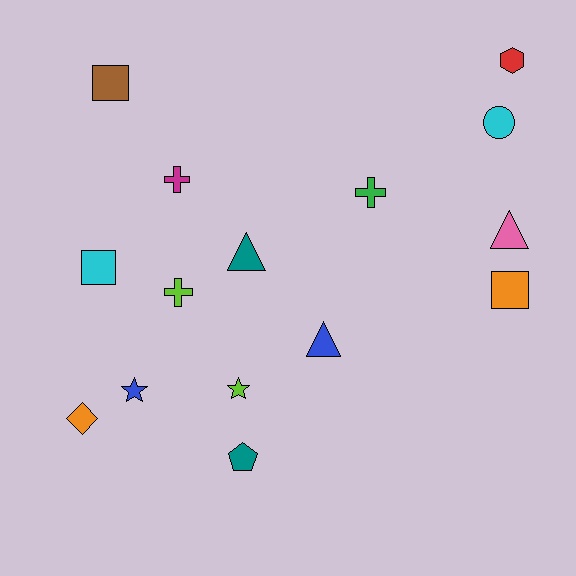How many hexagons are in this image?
There is 1 hexagon.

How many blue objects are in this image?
There are 2 blue objects.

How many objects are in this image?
There are 15 objects.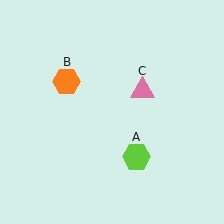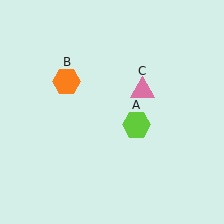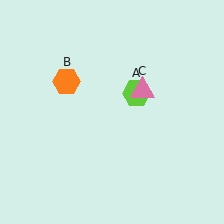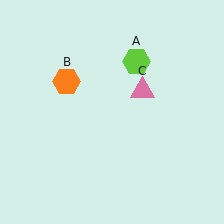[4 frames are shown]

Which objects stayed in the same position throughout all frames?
Orange hexagon (object B) and pink triangle (object C) remained stationary.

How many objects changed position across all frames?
1 object changed position: lime hexagon (object A).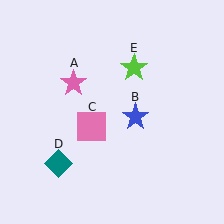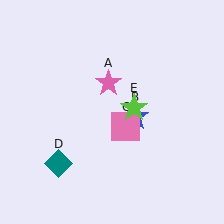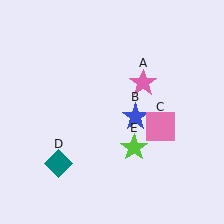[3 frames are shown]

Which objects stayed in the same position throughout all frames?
Blue star (object B) and teal diamond (object D) remained stationary.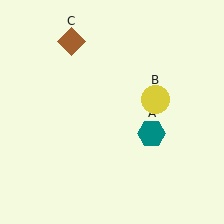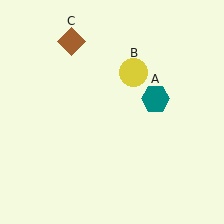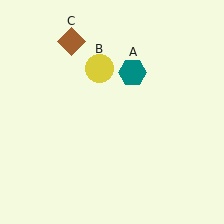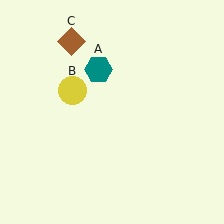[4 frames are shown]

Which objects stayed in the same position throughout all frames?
Brown diamond (object C) remained stationary.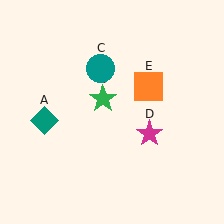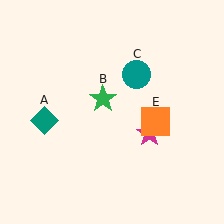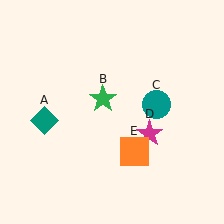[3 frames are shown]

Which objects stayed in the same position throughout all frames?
Teal diamond (object A) and green star (object B) and magenta star (object D) remained stationary.